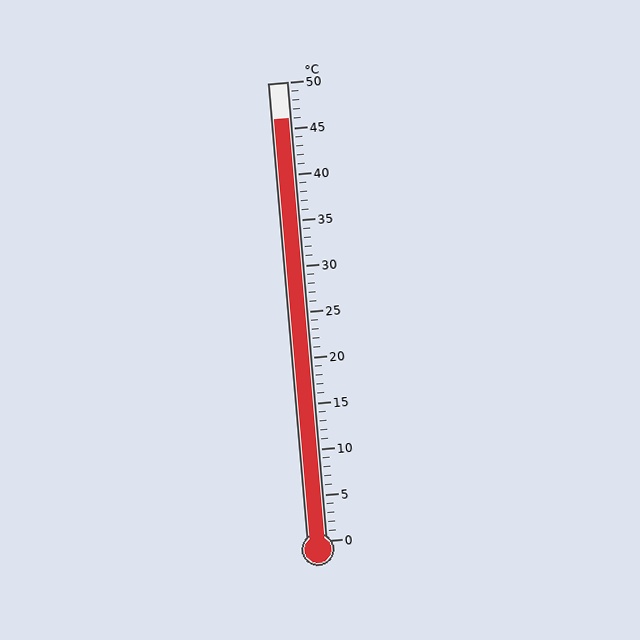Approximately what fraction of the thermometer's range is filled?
The thermometer is filled to approximately 90% of its range.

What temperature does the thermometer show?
The thermometer shows approximately 46°C.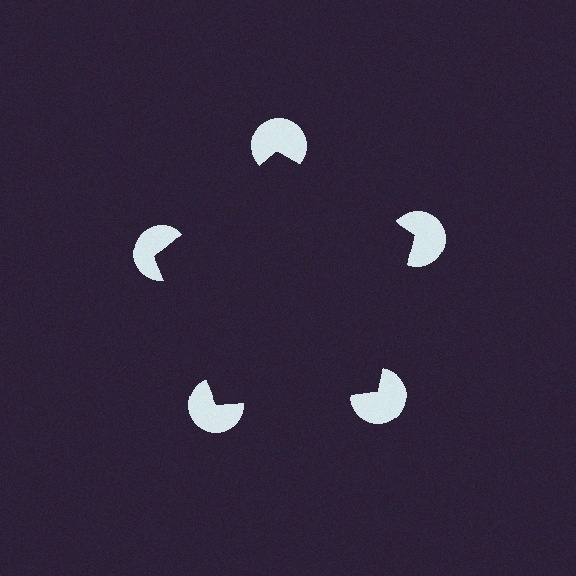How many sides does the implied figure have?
5 sides.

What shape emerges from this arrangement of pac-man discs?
An illusory pentagon — its edges are inferred from the aligned wedge cuts in the pac-man discs, not physically drawn.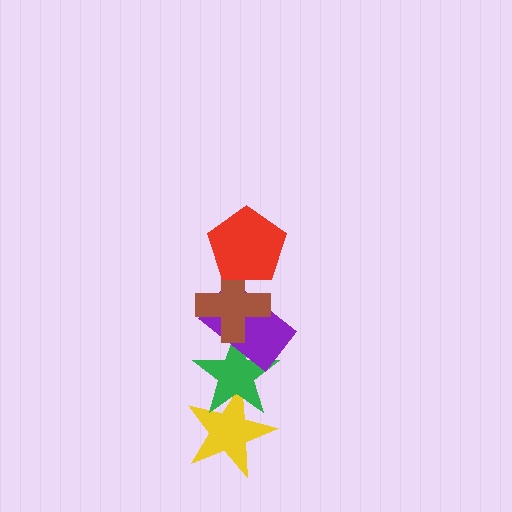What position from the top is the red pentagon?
The red pentagon is 1st from the top.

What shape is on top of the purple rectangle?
The brown cross is on top of the purple rectangle.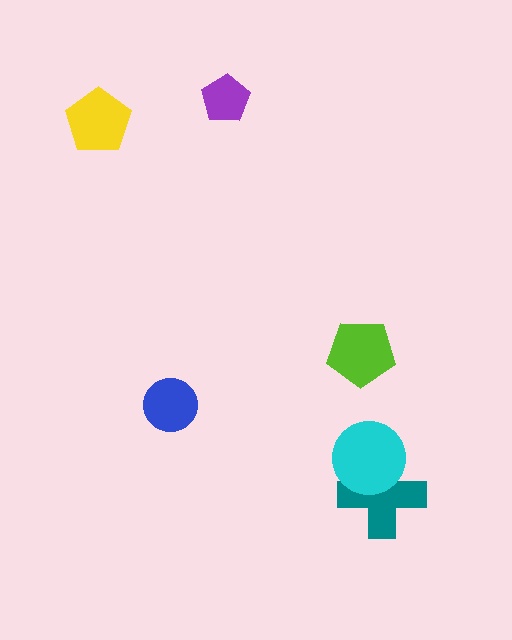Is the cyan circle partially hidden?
No, no other shape covers it.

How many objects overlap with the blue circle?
0 objects overlap with the blue circle.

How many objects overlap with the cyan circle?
1 object overlaps with the cyan circle.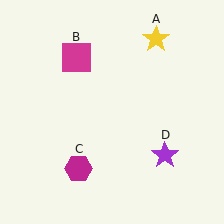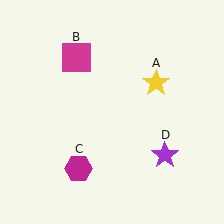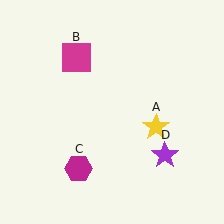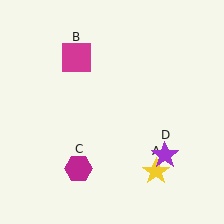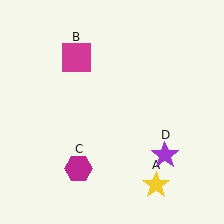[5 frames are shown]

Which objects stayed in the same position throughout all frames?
Magenta square (object B) and magenta hexagon (object C) and purple star (object D) remained stationary.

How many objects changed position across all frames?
1 object changed position: yellow star (object A).